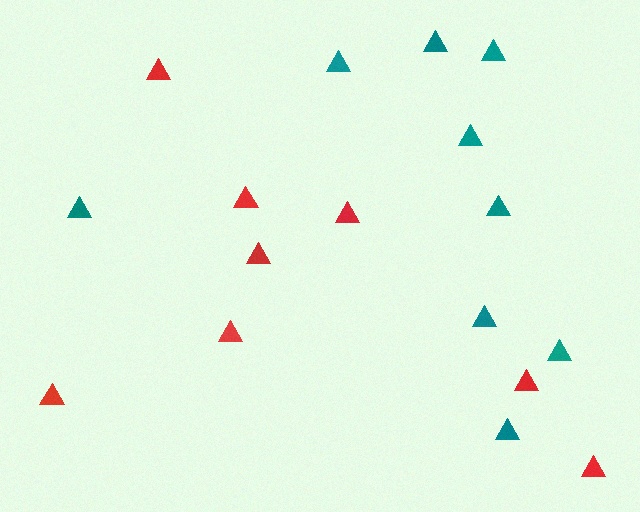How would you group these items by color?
There are 2 groups: one group of teal triangles (9) and one group of red triangles (8).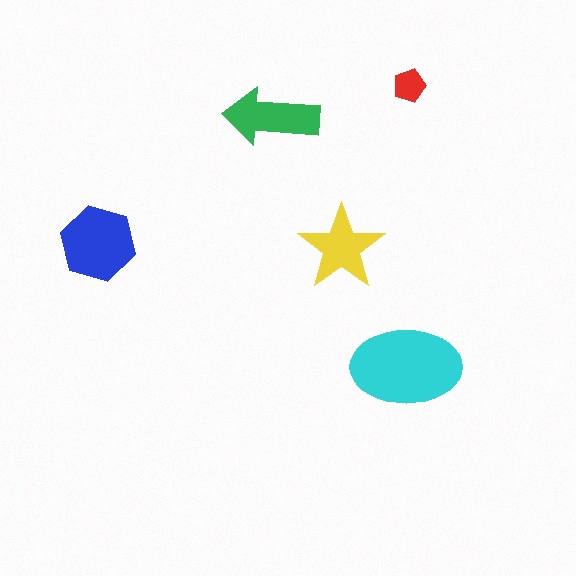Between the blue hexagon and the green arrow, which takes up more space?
The blue hexagon.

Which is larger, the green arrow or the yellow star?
The green arrow.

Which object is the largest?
The cyan ellipse.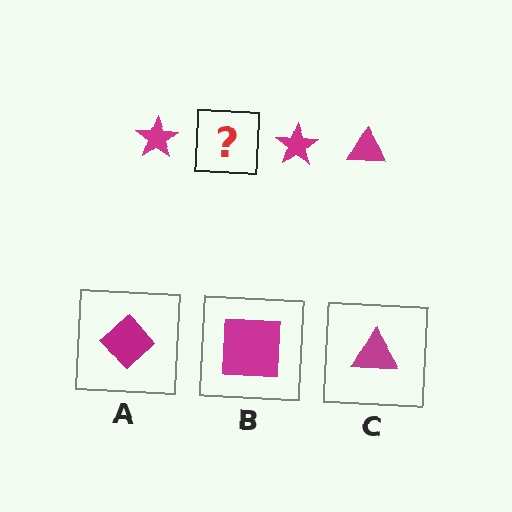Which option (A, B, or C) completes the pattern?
C.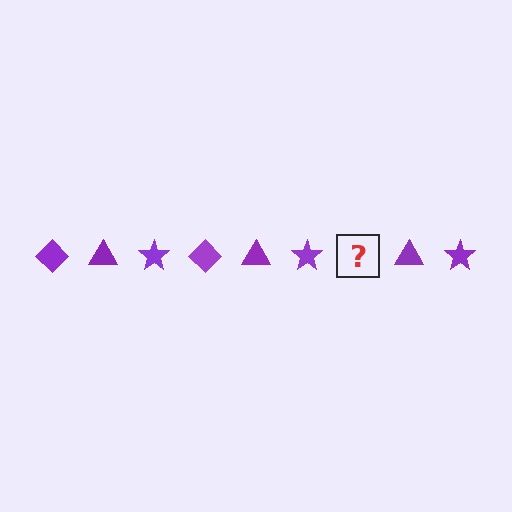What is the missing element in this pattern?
The missing element is a purple diamond.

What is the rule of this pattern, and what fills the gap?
The rule is that the pattern cycles through diamond, triangle, star shapes in purple. The gap should be filled with a purple diamond.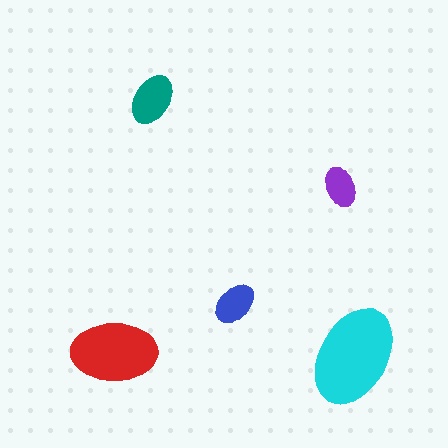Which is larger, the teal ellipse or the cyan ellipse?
The cyan one.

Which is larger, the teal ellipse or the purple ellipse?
The teal one.